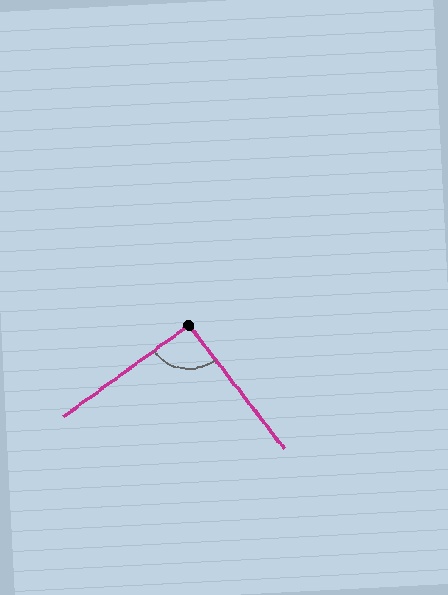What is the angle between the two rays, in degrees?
Approximately 92 degrees.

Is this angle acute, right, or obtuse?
It is approximately a right angle.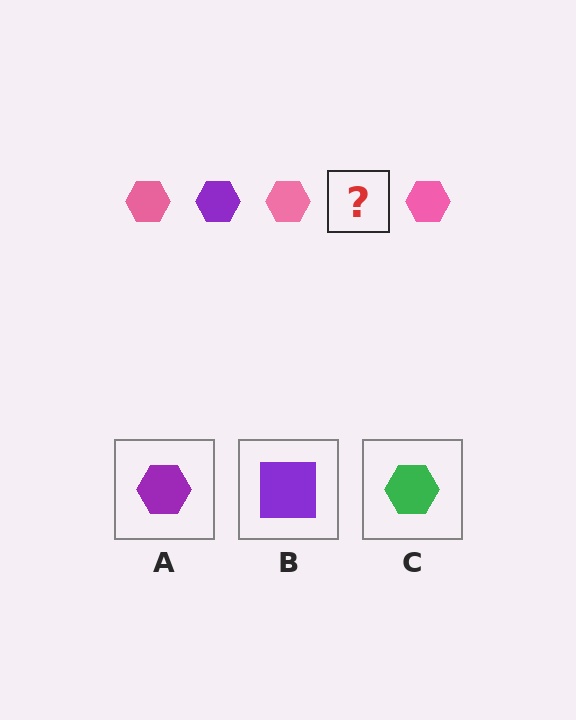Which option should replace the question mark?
Option A.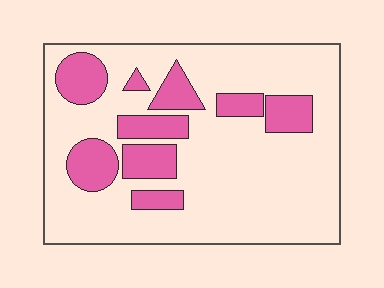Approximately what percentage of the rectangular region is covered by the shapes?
Approximately 25%.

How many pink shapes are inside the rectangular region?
9.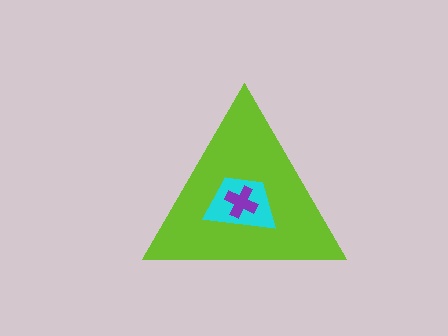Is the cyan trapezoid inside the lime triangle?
Yes.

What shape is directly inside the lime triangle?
The cyan trapezoid.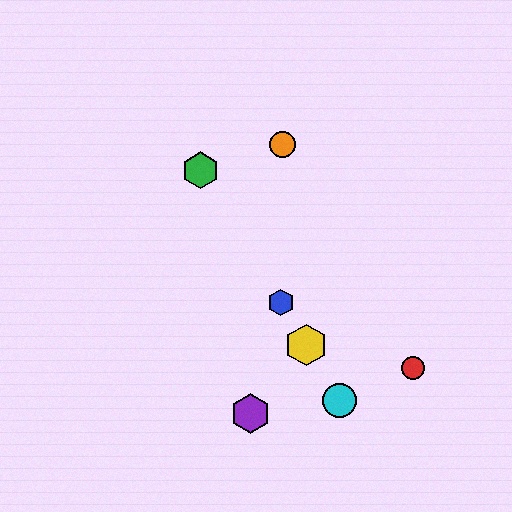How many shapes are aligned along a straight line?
4 shapes (the blue hexagon, the green hexagon, the yellow hexagon, the cyan circle) are aligned along a straight line.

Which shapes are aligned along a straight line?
The blue hexagon, the green hexagon, the yellow hexagon, the cyan circle are aligned along a straight line.